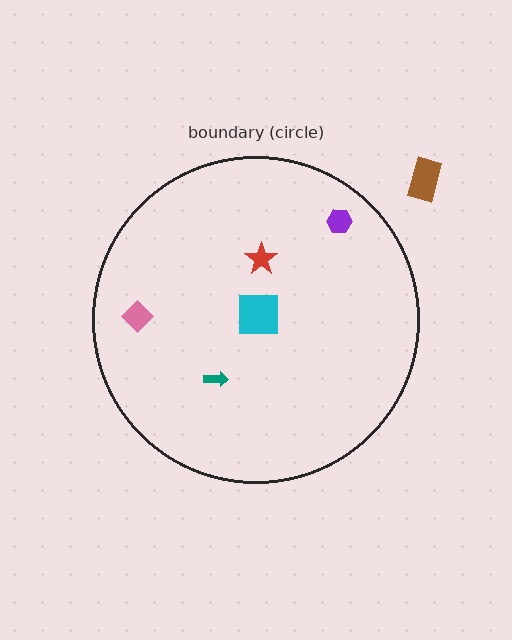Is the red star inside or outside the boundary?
Inside.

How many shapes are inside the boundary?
5 inside, 1 outside.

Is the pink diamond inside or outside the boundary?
Inside.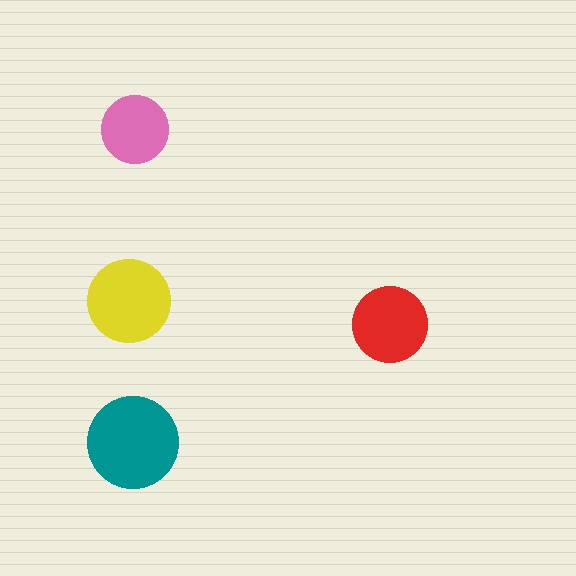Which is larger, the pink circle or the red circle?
The red one.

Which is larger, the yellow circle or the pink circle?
The yellow one.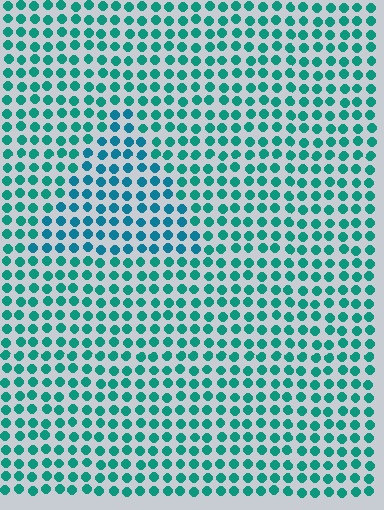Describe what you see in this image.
The image is filled with small teal elements in a uniform arrangement. A triangle-shaped region is visible where the elements are tinted to a slightly different hue, forming a subtle color boundary.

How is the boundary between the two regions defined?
The boundary is defined purely by a slight shift in hue (about 23 degrees). Spacing, size, and orientation are identical on both sides.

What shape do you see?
I see a triangle.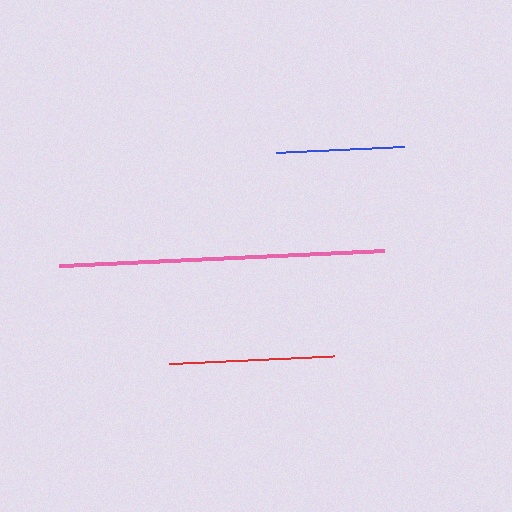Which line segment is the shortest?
The blue line is the shortest at approximately 129 pixels.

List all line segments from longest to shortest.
From longest to shortest: pink, red, blue.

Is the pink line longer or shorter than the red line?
The pink line is longer than the red line.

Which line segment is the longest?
The pink line is the longest at approximately 325 pixels.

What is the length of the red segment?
The red segment is approximately 165 pixels long.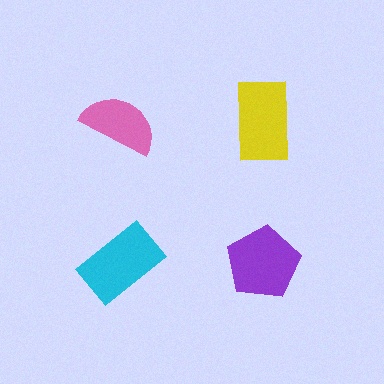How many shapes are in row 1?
2 shapes.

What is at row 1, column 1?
A pink semicircle.